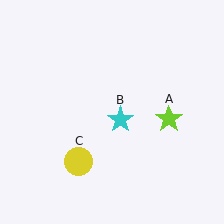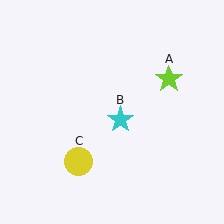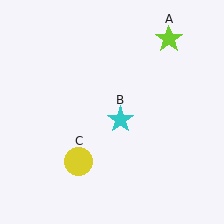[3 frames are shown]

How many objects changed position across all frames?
1 object changed position: lime star (object A).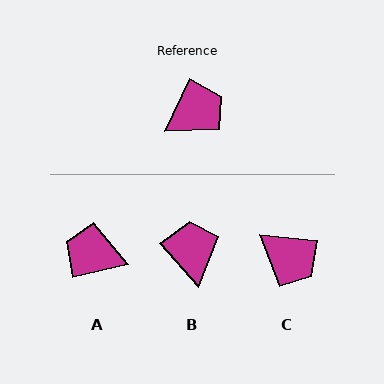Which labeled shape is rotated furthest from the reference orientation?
A, about 129 degrees away.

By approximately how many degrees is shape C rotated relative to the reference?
Approximately 70 degrees clockwise.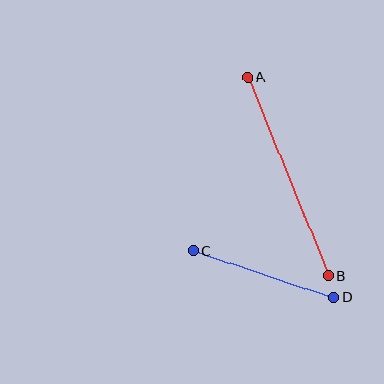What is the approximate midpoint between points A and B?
The midpoint is at approximately (288, 177) pixels.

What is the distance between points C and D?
The distance is approximately 148 pixels.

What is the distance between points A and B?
The distance is approximately 214 pixels.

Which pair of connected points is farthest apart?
Points A and B are farthest apart.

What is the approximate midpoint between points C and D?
The midpoint is at approximately (264, 274) pixels.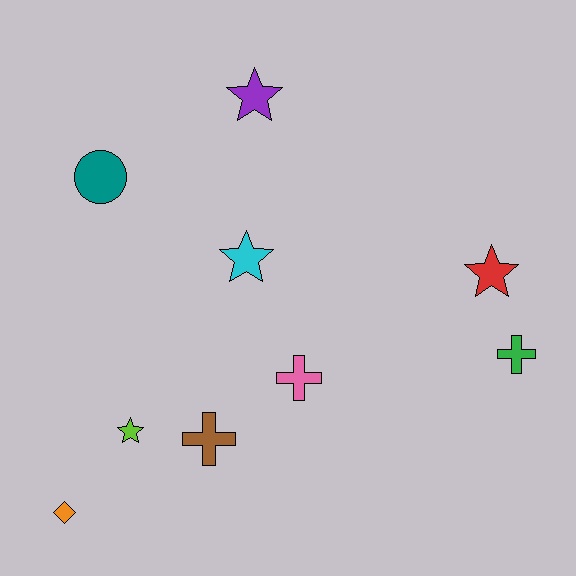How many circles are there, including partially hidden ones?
There is 1 circle.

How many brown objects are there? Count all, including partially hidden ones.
There is 1 brown object.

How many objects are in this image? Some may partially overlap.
There are 9 objects.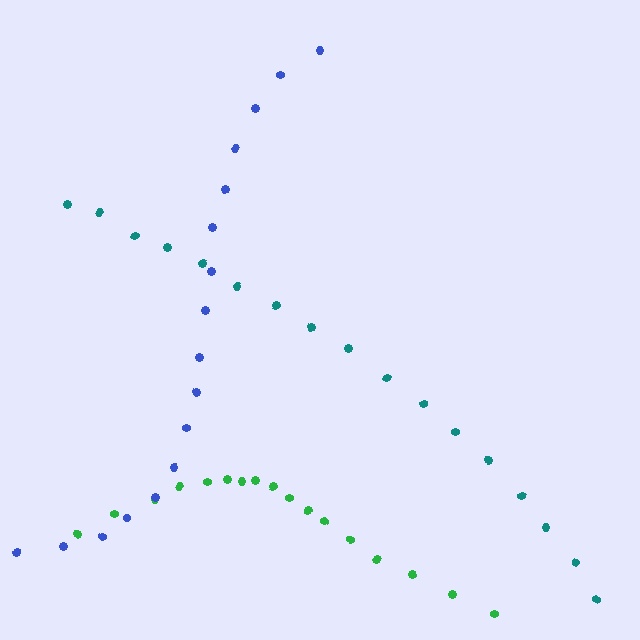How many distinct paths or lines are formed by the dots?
There are 3 distinct paths.